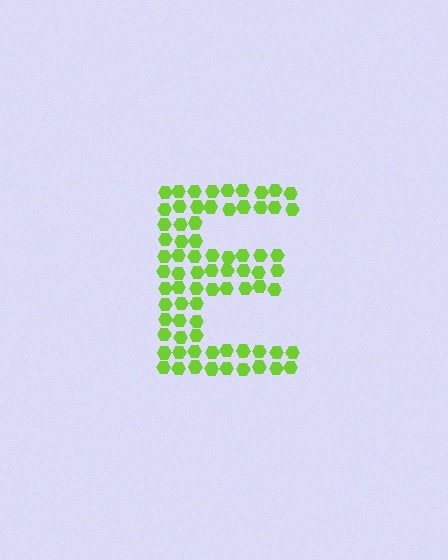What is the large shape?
The large shape is the letter E.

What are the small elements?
The small elements are hexagons.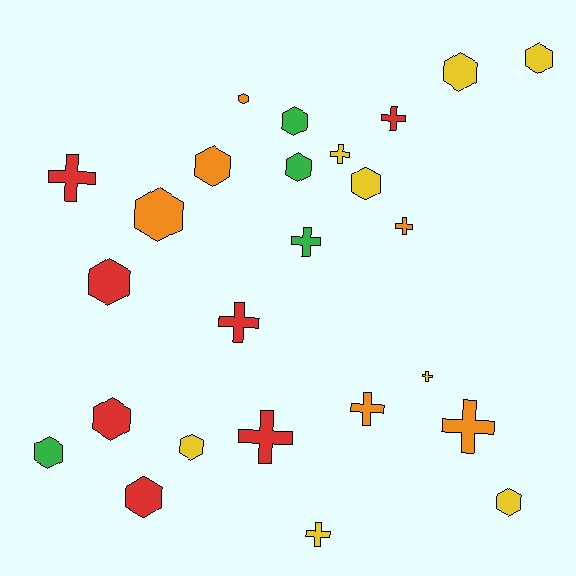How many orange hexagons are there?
There are 3 orange hexagons.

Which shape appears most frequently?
Hexagon, with 14 objects.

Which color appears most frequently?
Yellow, with 8 objects.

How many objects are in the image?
There are 25 objects.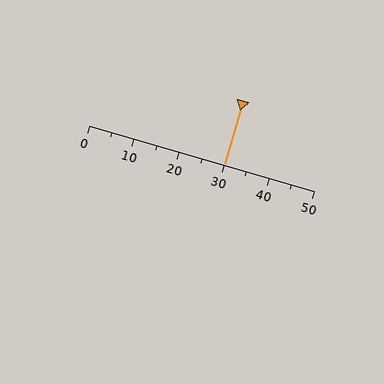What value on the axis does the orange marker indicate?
The marker indicates approximately 30.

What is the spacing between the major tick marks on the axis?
The major ticks are spaced 10 apart.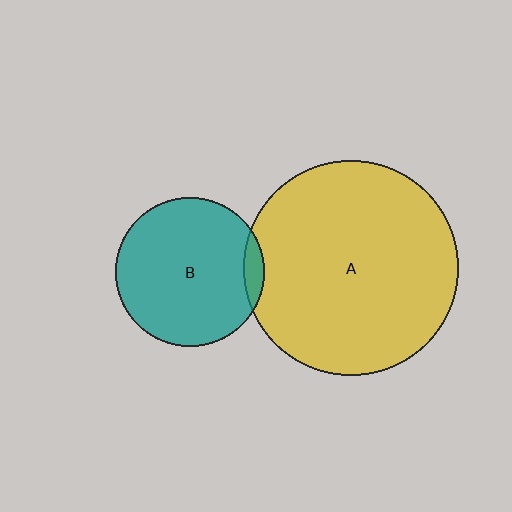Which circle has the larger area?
Circle A (yellow).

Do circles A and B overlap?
Yes.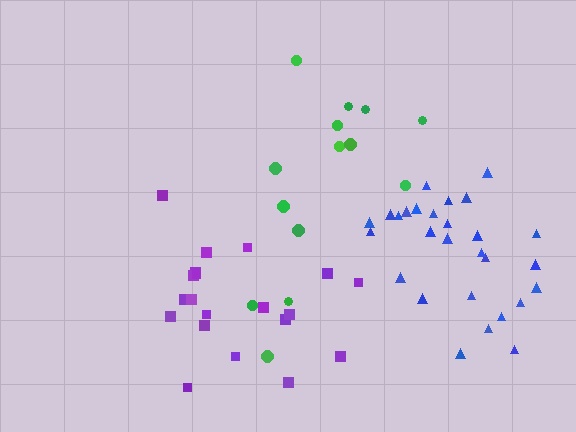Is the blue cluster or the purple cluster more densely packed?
Blue.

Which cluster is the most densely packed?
Blue.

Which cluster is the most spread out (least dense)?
Green.